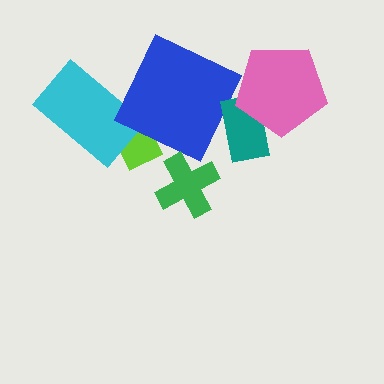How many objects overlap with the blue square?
1 object overlaps with the blue square.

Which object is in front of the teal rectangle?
The pink pentagon is in front of the teal rectangle.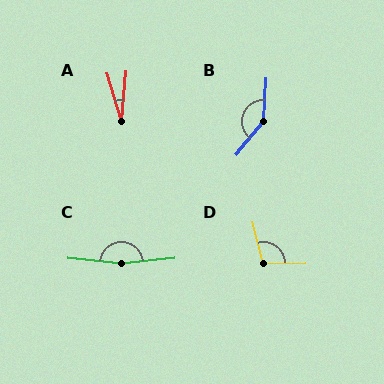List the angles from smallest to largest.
A (21°), D (102°), B (144°), C (169°).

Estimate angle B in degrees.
Approximately 144 degrees.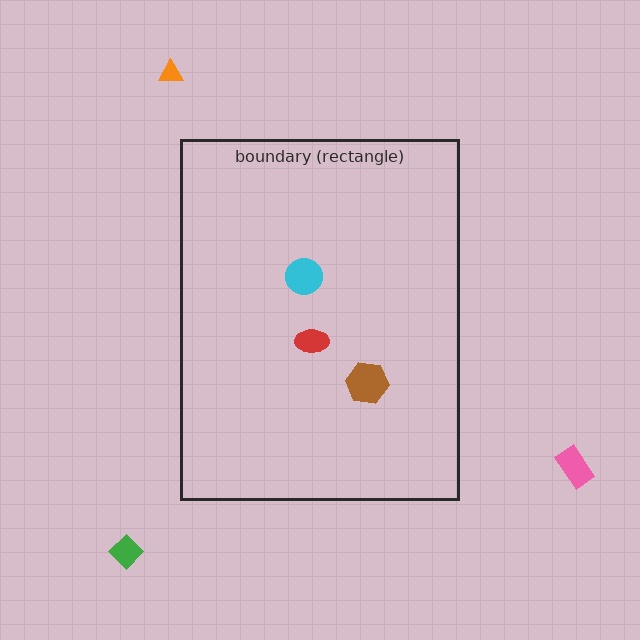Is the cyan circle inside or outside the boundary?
Inside.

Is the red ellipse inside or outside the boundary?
Inside.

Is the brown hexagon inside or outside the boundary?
Inside.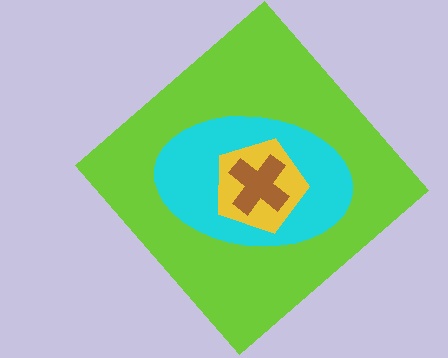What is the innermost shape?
The brown cross.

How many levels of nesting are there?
4.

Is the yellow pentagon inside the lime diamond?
Yes.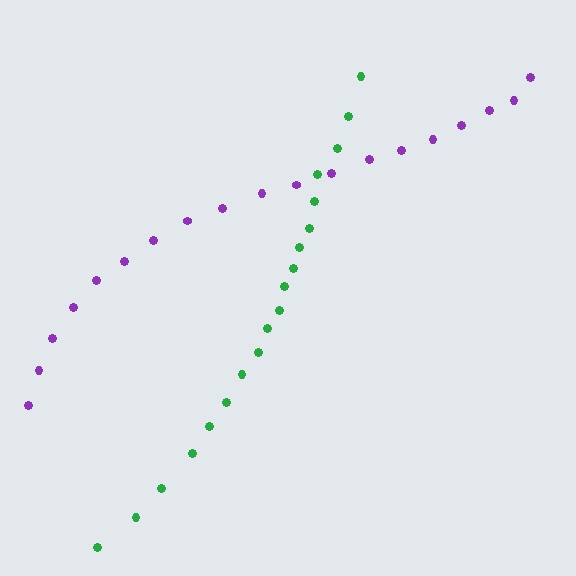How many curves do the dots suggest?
There are 2 distinct paths.